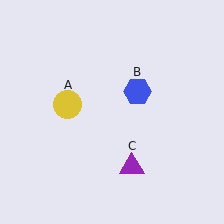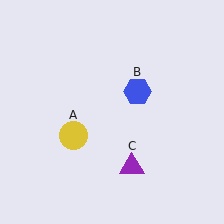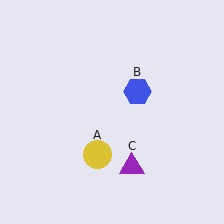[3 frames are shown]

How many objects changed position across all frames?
1 object changed position: yellow circle (object A).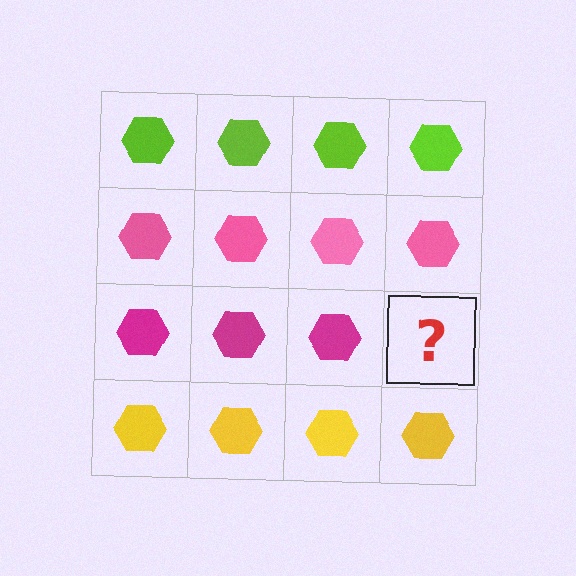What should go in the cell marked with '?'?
The missing cell should contain a magenta hexagon.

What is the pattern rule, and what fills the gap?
The rule is that each row has a consistent color. The gap should be filled with a magenta hexagon.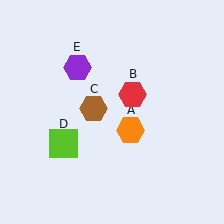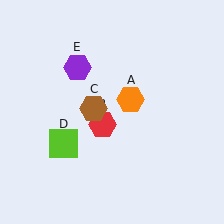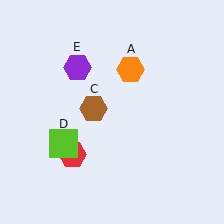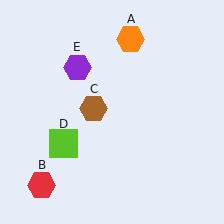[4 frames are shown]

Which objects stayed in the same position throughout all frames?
Brown hexagon (object C) and lime square (object D) and purple hexagon (object E) remained stationary.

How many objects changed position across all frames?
2 objects changed position: orange hexagon (object A), red hexagon (object B).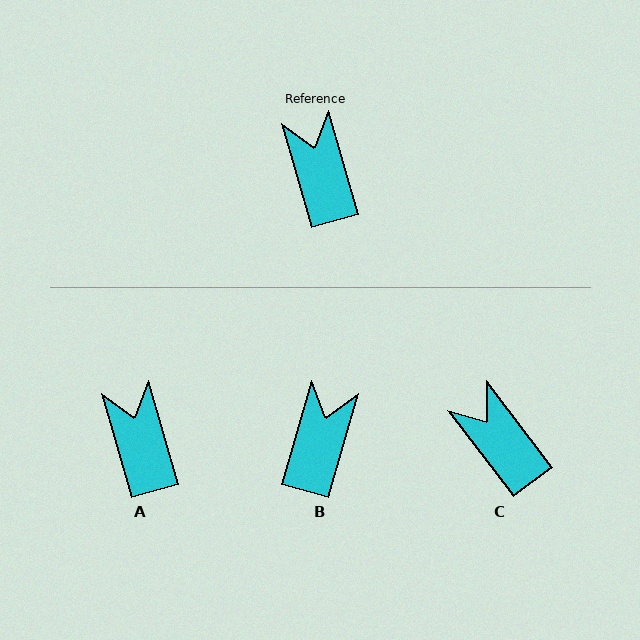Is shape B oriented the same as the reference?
No, it is off by about 32 degrees.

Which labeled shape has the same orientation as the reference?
A.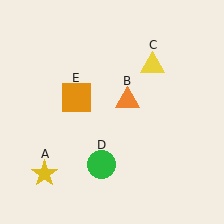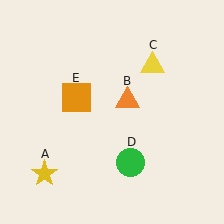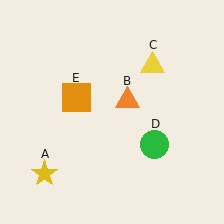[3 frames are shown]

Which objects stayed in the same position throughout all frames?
Yellow star (object A) and orange triangle (object B) and yellow triangle (object C) and orange square (object E) remained stationary.